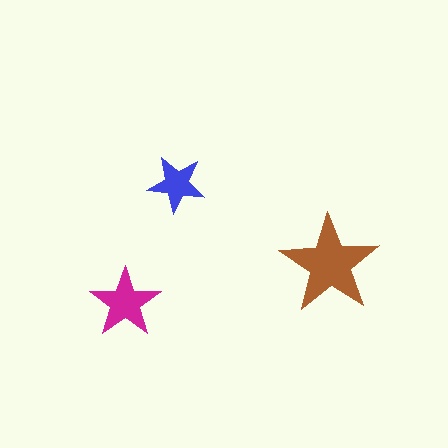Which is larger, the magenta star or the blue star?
The magenta one.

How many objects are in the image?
There are 3 objects in the image.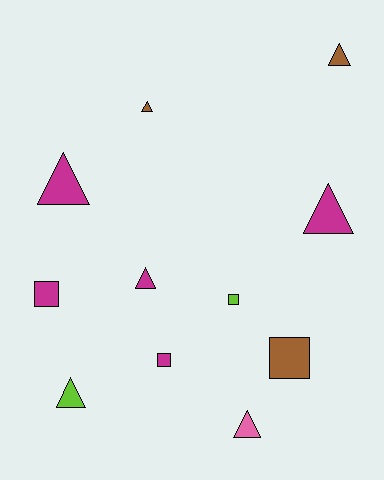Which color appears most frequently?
Magenta, with 5 objects.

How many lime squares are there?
There is 1 lime square.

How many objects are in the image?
There are 11 objects.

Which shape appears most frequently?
Triangle, with 7 objects.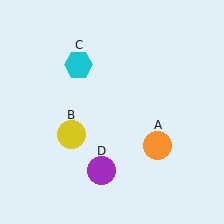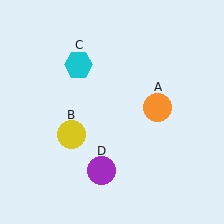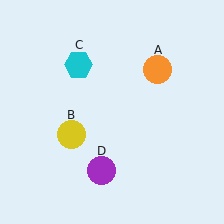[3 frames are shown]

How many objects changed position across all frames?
1 object changed position: orange circle (object A).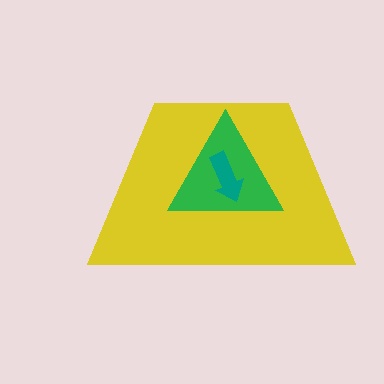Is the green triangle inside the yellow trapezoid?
Yes.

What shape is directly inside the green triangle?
The teal arrow.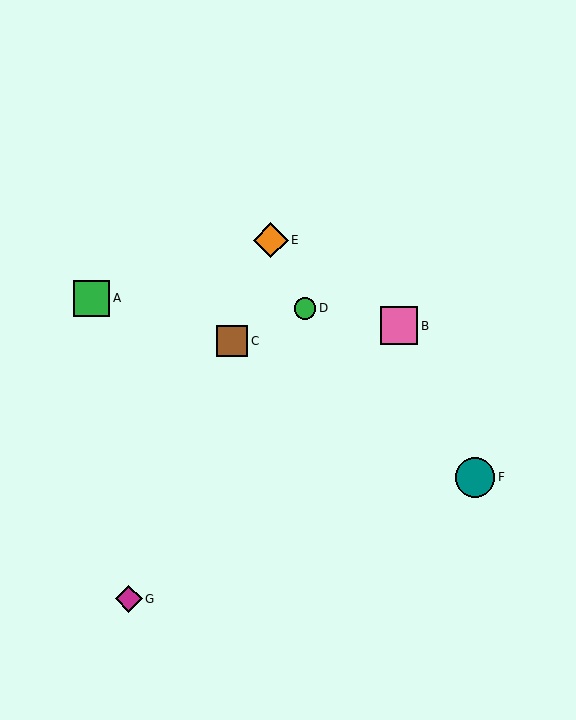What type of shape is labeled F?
Shape F is a teal circle.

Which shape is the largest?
The teal circle (labeled F) is the largest.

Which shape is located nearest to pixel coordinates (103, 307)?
The green square (labeled A) at (92, 298) is nearest to that location.